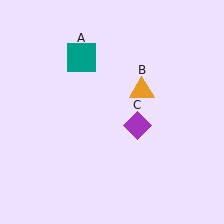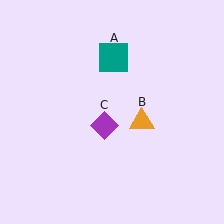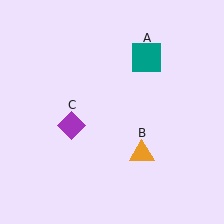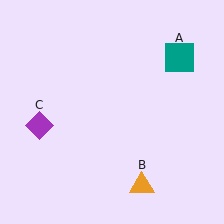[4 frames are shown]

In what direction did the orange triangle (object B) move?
The orange triangle (object B) moved down.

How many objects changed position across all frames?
3 objects changed position: teal square (object A), orange triangle (object B), purple diamond (object C).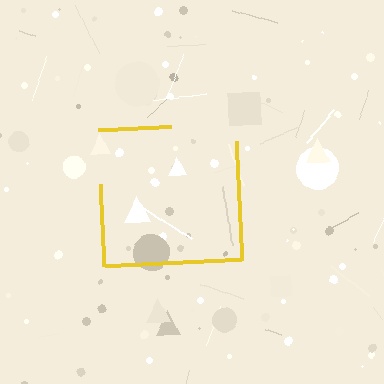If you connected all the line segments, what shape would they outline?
They would outline a square.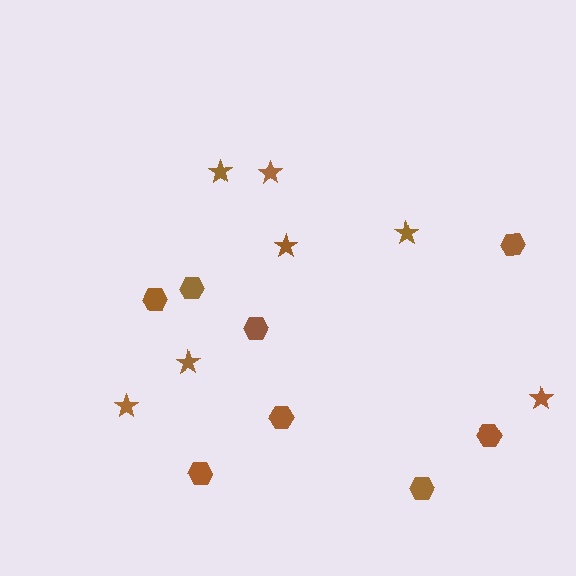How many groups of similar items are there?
There are 2 groups: one group of stars (7) and one group of hexagons (8).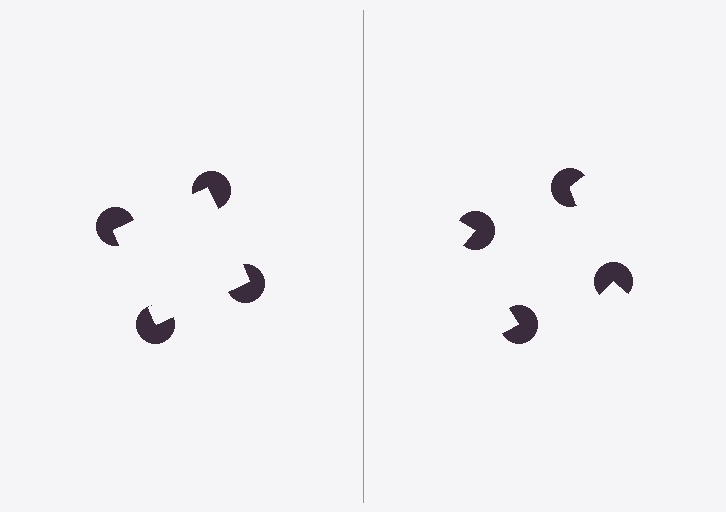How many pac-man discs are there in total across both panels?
8 — 4 on each side.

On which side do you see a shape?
An illusory square appears on the left side. On the right side the wedge cuts are rotated, so no coherent shape forms.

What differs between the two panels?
The pac-man discs are positioned identically on both sides; only the wedge orientations differ. On the left they align to a square; on the right they are misaligned.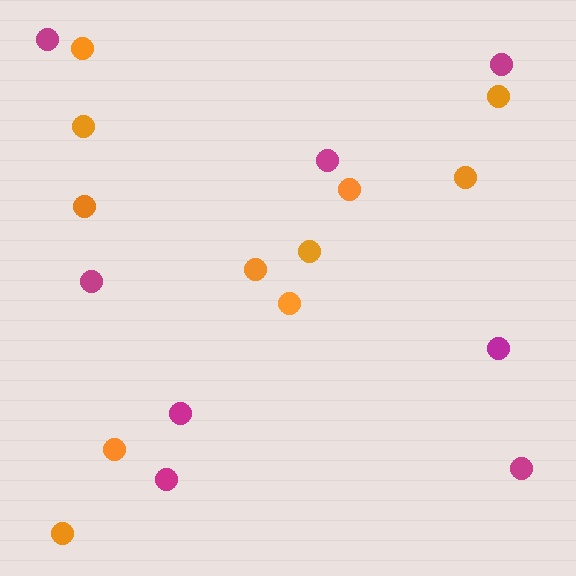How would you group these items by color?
There are 2 groups: one group of magenta circles (8) and one group of orange circles (11).